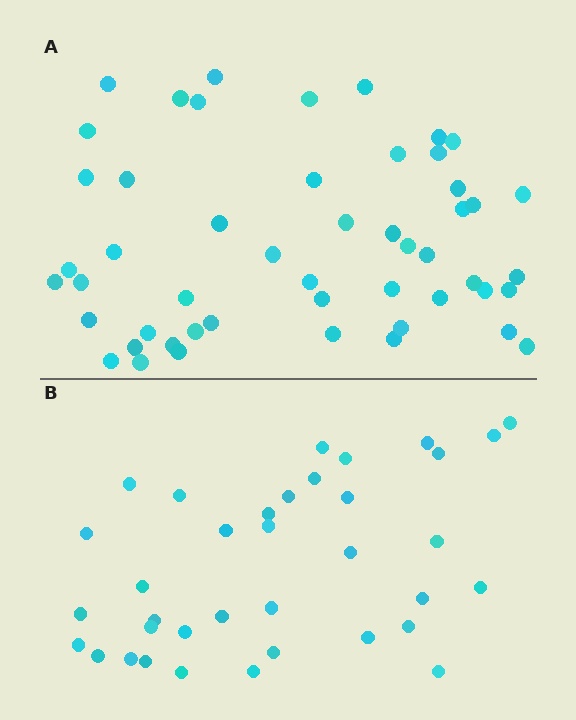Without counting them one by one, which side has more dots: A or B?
Region A (the top region) has more dots.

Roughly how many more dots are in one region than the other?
Region A has approximately 15 more dots than region B.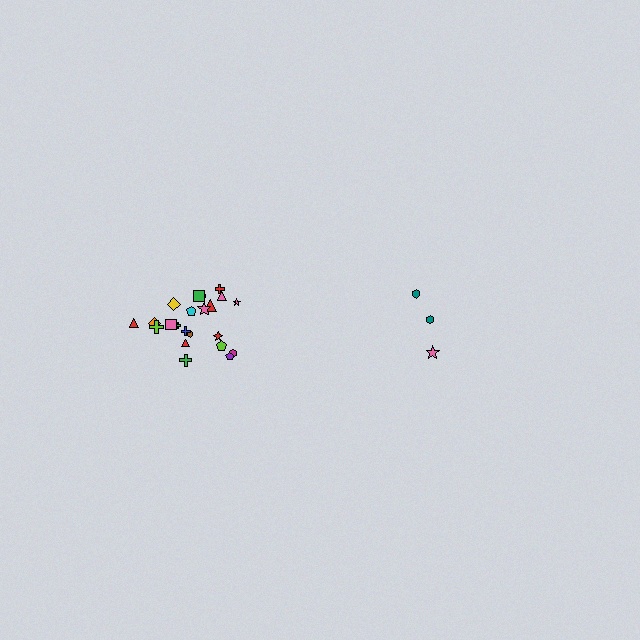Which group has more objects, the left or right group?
The left group.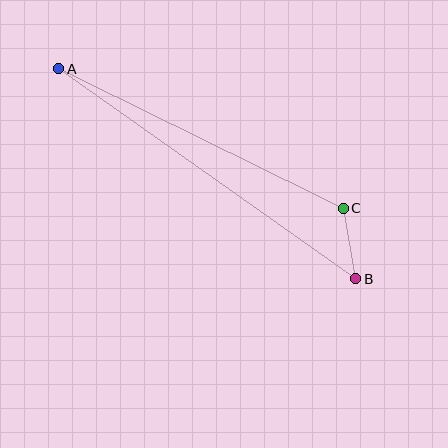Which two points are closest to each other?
Points B and C are closest to each other.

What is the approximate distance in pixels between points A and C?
The distance between A and C is approximately 317 pixels.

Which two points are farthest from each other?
Points A and B are farthest from each other.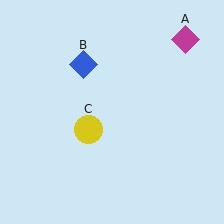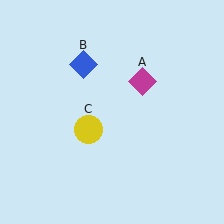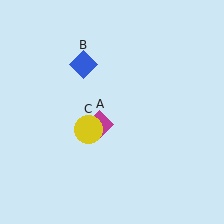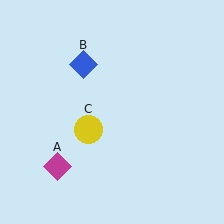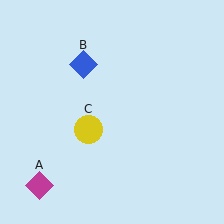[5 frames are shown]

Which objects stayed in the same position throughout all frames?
Blue diamond (object B) and yellow circle (object C) remained stationary.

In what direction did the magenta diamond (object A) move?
The magenta diamond (object A) moved down and to the left.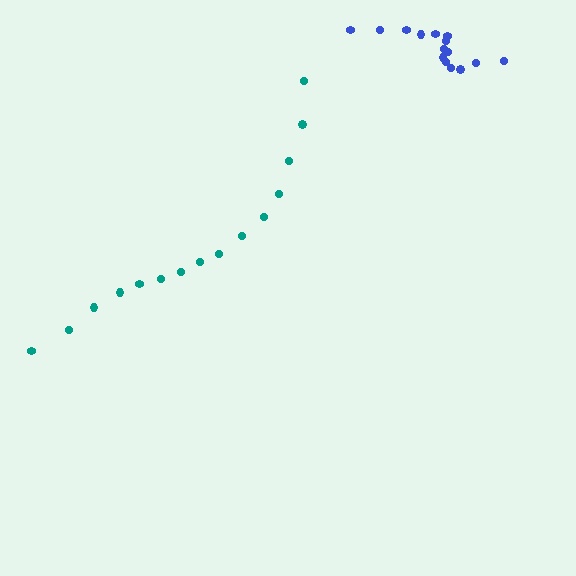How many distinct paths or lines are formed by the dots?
There are 2 distinct paths.